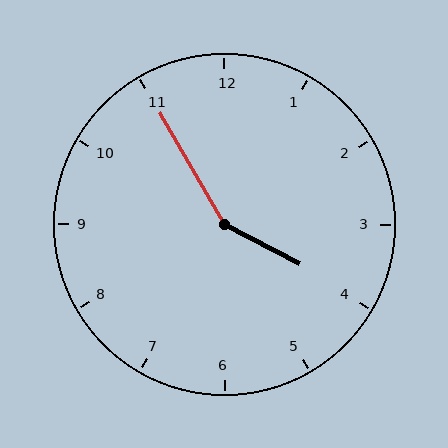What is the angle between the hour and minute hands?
Approximately 148 degrees.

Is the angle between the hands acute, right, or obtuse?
It is obtuse.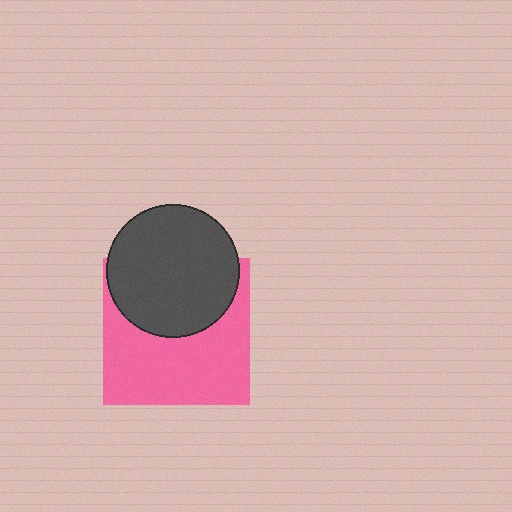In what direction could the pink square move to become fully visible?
The pink square could move down. That would shift it out from behind the dark gray circle entirely.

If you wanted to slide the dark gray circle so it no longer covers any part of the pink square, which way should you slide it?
Slide it up — that is the most direct way to separate the two shapes.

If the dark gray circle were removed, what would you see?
You would see the complete pink square.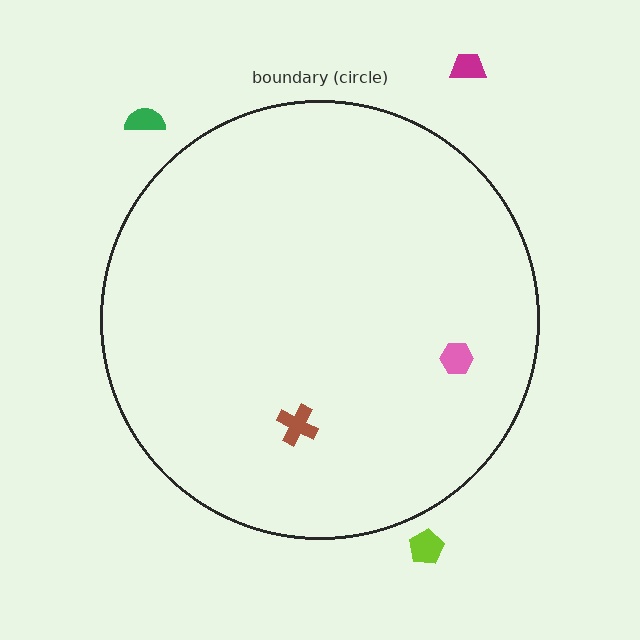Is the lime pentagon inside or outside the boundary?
Outside.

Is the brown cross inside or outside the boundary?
Inside.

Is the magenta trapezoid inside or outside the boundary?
Outside.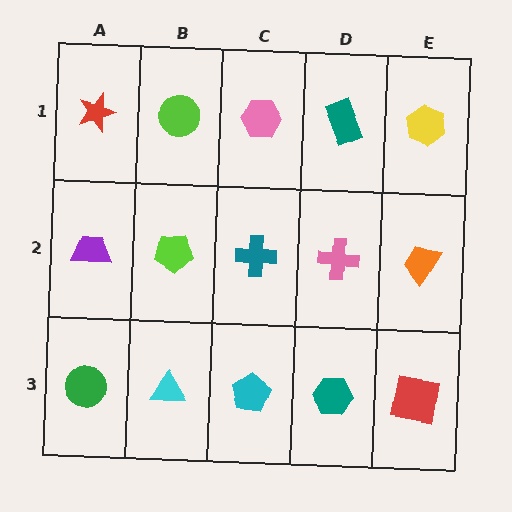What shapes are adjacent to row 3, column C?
A teal cross (row 2, column C), a cyan triangle (row 3, column B), a teal hexagon (row 3, column D).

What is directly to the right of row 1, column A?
A lime circle.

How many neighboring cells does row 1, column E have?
2.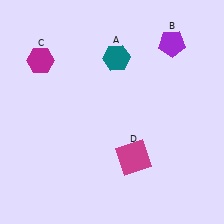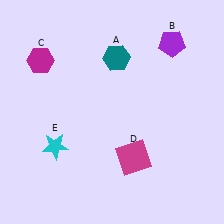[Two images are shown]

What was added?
A cyan star (E) was added in Image 2.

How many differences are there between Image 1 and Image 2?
There is 1 difference between the two images.